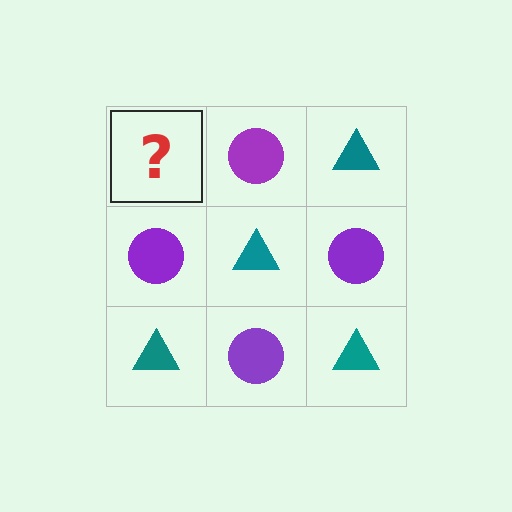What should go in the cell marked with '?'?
The missing cell should contain a teal triangle.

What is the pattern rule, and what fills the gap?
The rule is that it alternates teal triangle and purple circle in a checkerboard pattern. The gap should be filled with a teal triangle.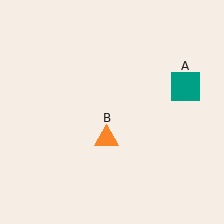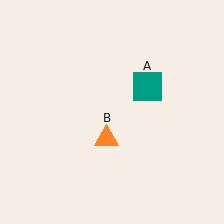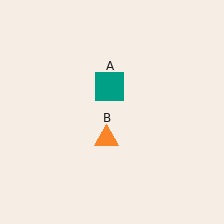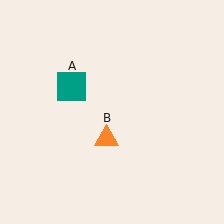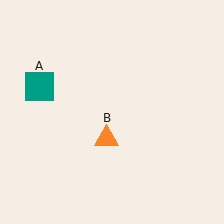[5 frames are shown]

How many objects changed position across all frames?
1 object changed position: teal square (object A).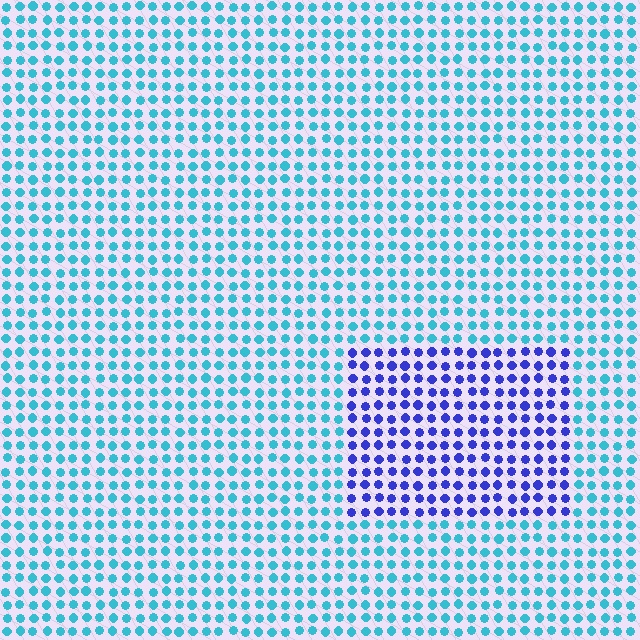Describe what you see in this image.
The image is filled with small cyan elements in a uniform arrangement. A rectangle-shaped region is visible where the elements are tinted to a slightly different hue, forming a subtle color boundary.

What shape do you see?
I see a rectangle.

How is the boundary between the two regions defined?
The boundary is defined purely by a slight shift in hue (about 51 degrees). Spacing, size, and orientation are identical on both sides.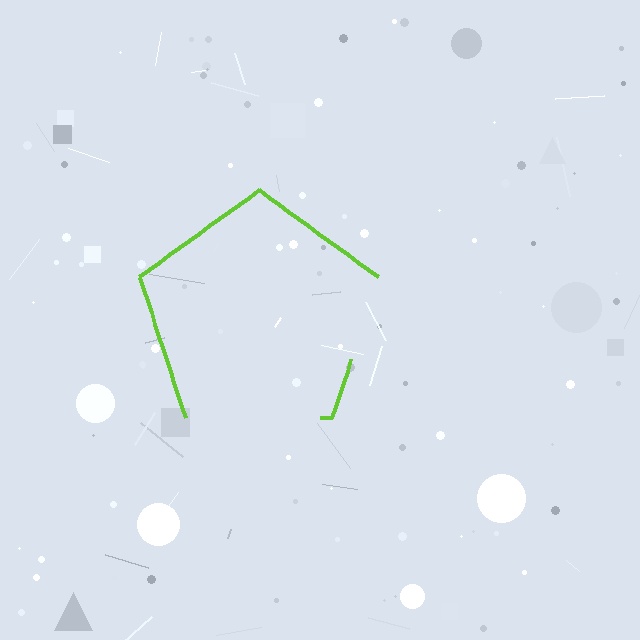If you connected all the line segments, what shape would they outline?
They would outline a pentagon.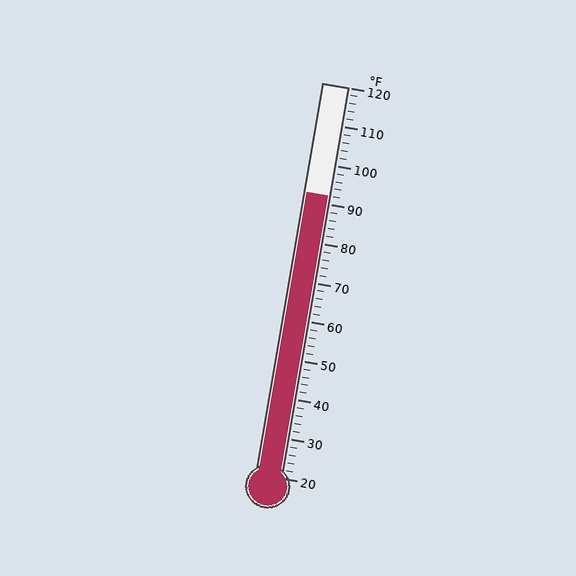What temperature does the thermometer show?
The thermometer shows approximately 92°F.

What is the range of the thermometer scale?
The thermometer scale ranges from 20°F to 120°F.